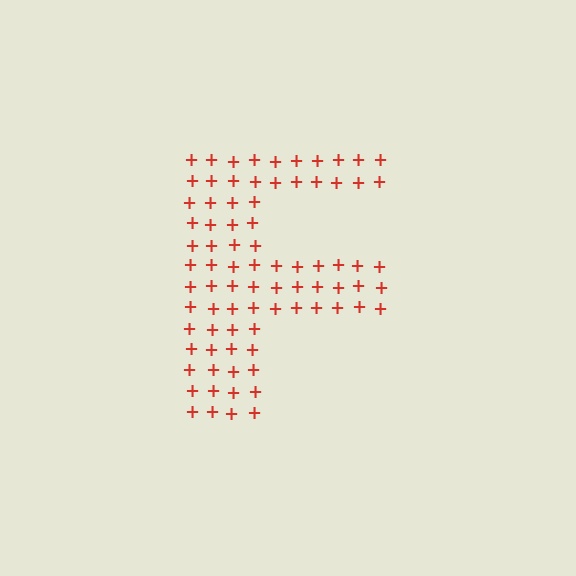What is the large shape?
The large shape is the letter F.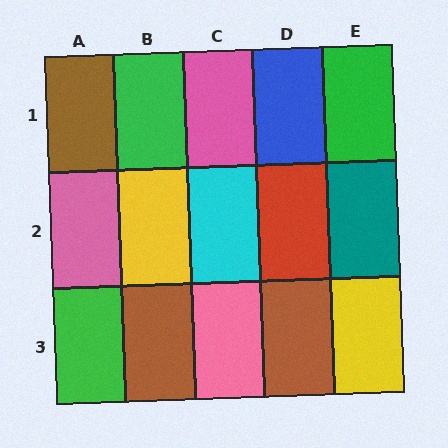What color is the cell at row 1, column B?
Green.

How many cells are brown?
3 cells are brown.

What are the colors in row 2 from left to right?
Pink, yellow, cyan, red, teal.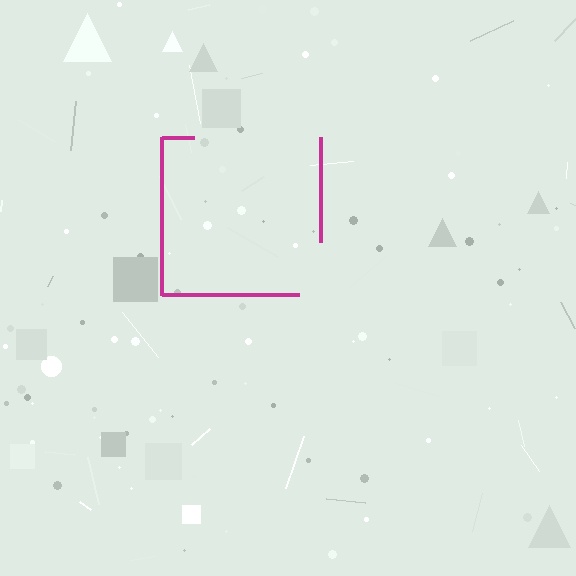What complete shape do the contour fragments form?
The contour fragments form a square.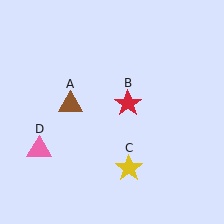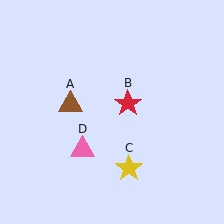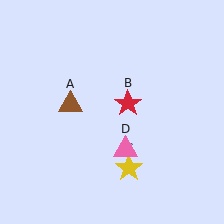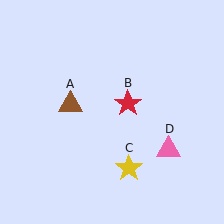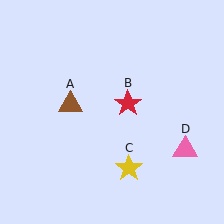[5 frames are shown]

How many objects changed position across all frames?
1 object changed position: pink triangle (object D).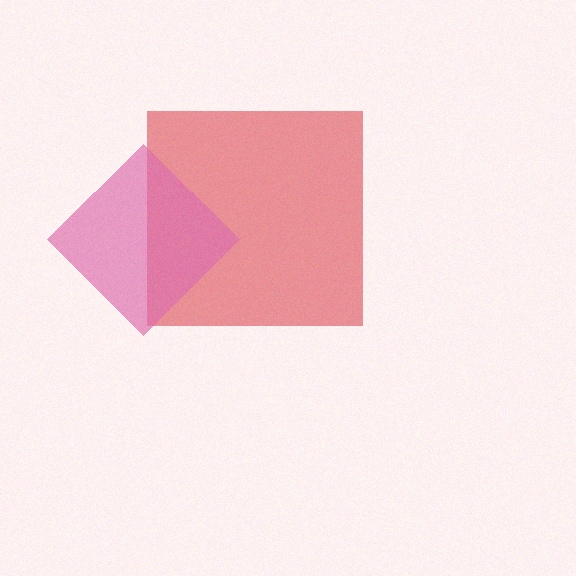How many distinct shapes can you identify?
There are 2 distinct shapes: a red square, a pink diamond.